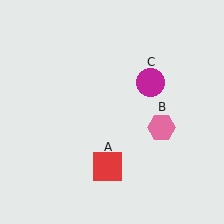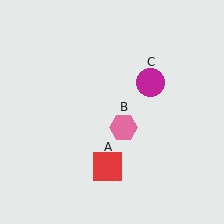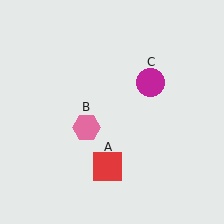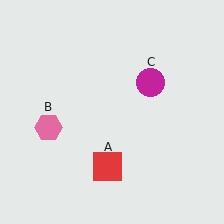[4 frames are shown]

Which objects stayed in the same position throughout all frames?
Red square (object A) and magenta circle (object C) remained stationary.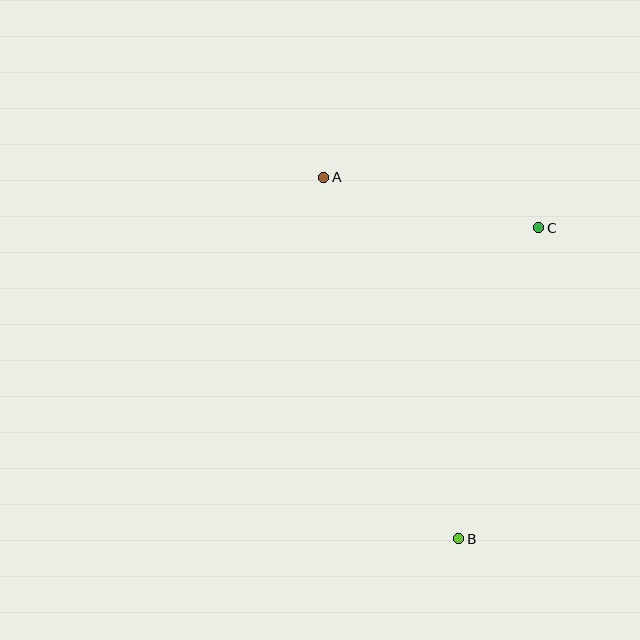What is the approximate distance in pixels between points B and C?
The distance between B and C is approximately 321 pixels.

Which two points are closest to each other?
Points A and C are closest to each other.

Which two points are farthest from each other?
Points A and B are farthest from each other.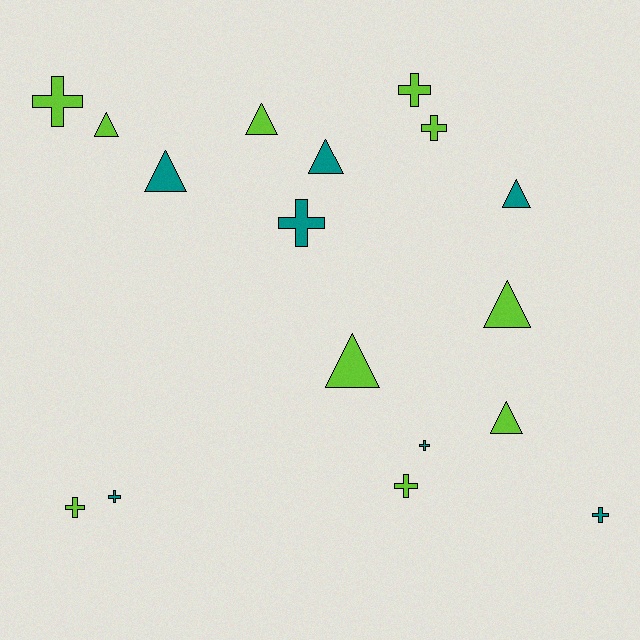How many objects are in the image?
There are 17 objects.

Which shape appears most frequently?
Cross, with 9 objects.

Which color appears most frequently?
Lime, with 10 objects.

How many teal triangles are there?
There are 3 teal triangles.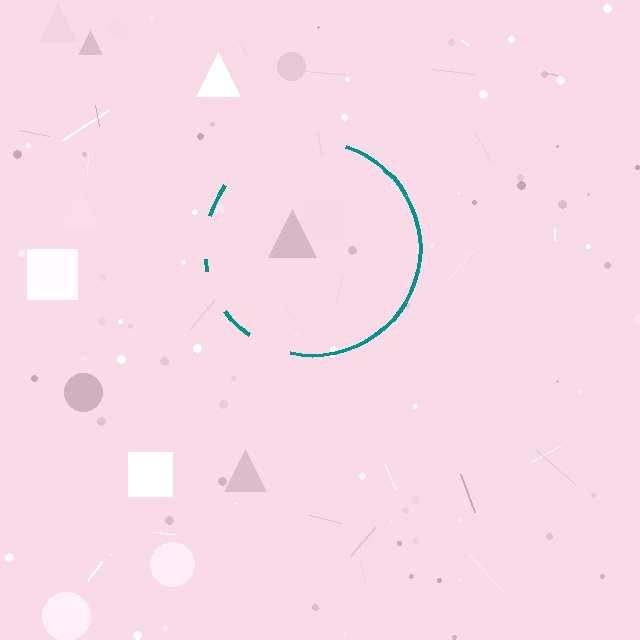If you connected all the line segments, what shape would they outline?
They would outline a circle.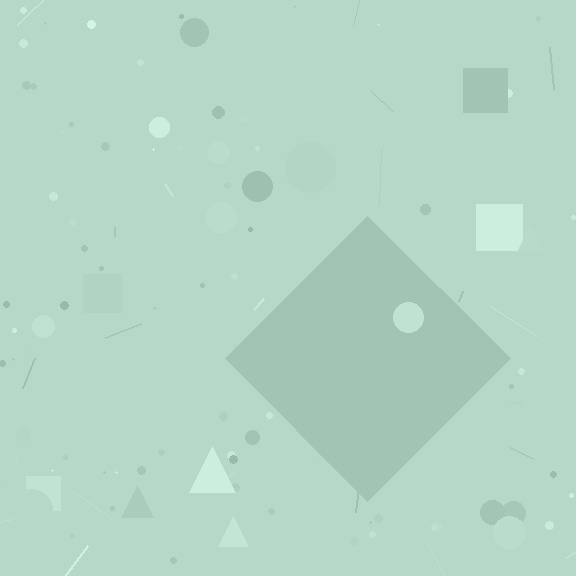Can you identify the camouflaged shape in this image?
The camouflaged shape is a diamond.